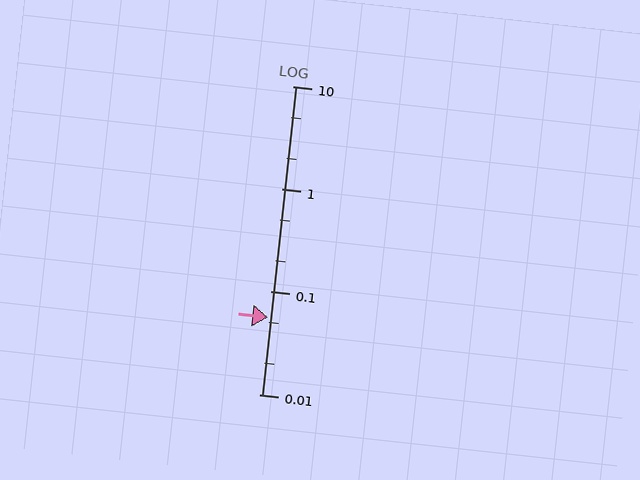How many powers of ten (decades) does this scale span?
The scale spans 3 decades, from 0.01 to 10.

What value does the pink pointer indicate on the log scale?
The pointer indicates approximately 0.056.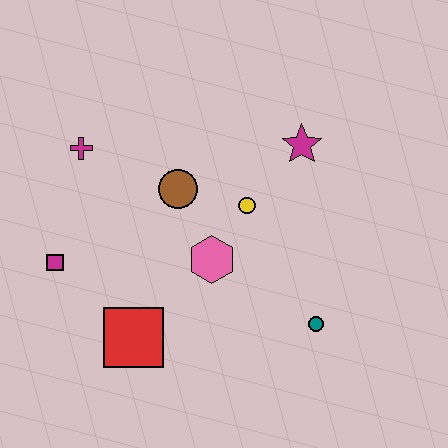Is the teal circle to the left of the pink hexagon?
No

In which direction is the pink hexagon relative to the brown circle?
The pink hexagon is below the brown circle.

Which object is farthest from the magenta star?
The magenta square is farthest from the magenta star.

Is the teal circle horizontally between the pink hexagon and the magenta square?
No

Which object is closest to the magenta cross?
The brown circle is closest to the magenta cross.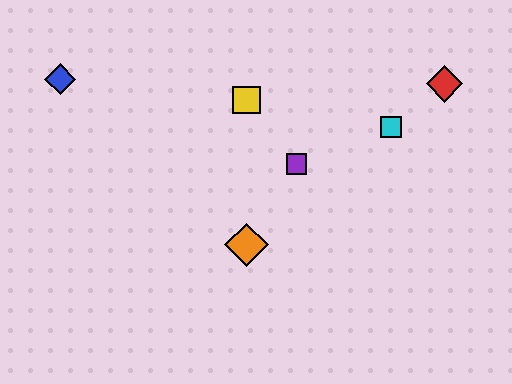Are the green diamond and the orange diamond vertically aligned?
Yes, both are at x≈247.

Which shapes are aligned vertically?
The green diamond, the yellow square, the orange diamond are aligned vertically.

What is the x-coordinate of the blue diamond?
The blue diamond is at x≈60.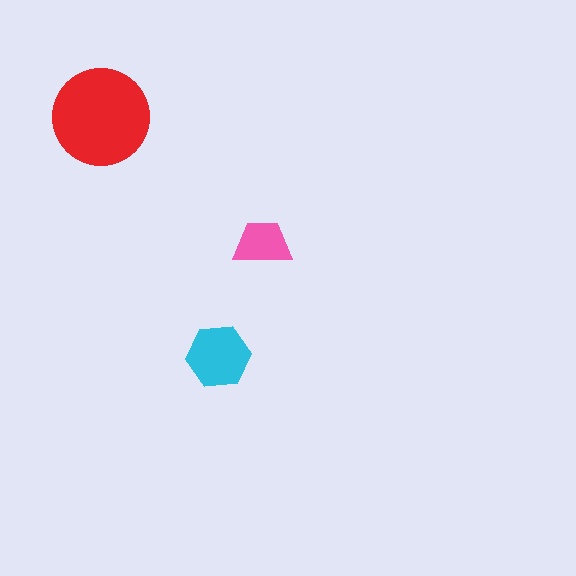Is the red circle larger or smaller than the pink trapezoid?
Larger.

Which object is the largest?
The red circle.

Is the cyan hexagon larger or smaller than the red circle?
Smaller.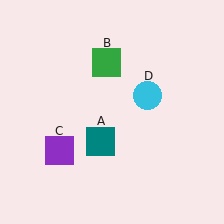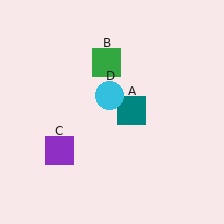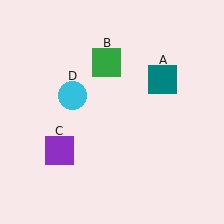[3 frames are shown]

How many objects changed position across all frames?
2 objects changed position: teal square (object A), cyan circle (object D).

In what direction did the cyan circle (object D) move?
The cyan circle (object D) moved left.